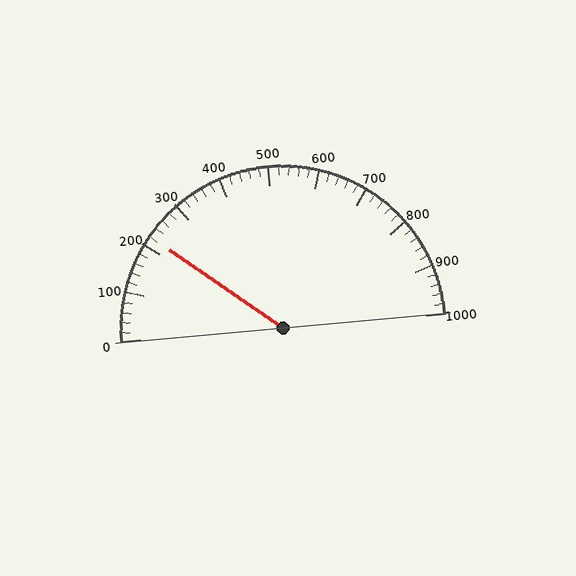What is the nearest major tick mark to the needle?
The nearest major tick mark is 200.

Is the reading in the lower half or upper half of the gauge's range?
The reading is in the lower half of the range (0 to 1000).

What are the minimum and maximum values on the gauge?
The gauge ranges from 0 to 1000.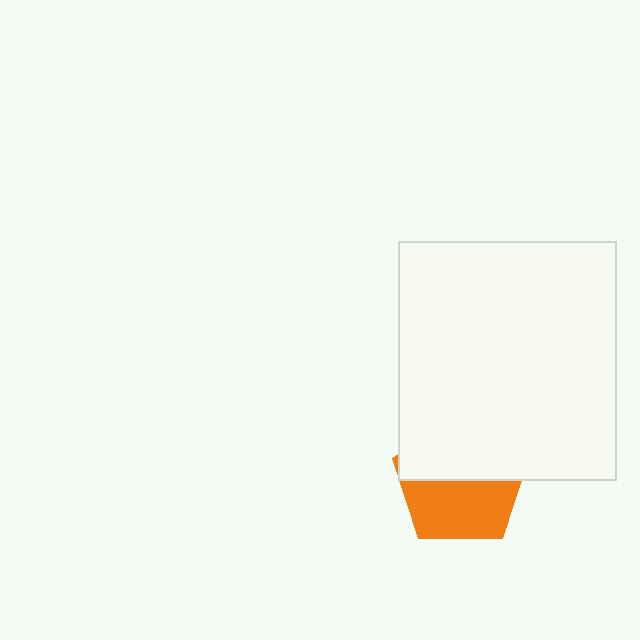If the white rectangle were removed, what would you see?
You would see the complete orange pentagon.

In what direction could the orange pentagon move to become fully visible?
The orange pentagon could move down. That would shift it out from behind the white rectangle entirely.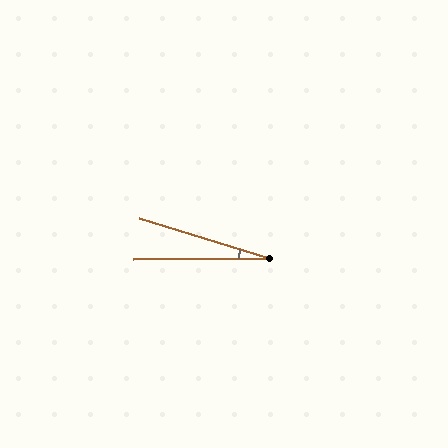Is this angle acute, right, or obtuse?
It is acute.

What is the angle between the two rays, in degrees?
Approximately 18 degrees.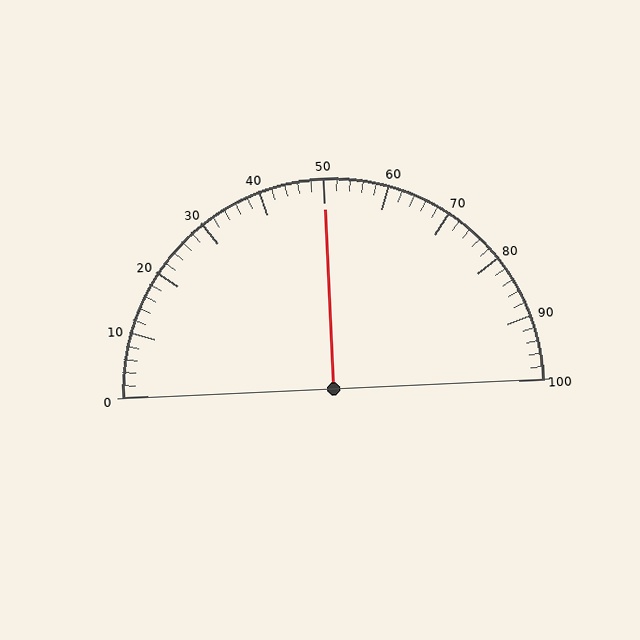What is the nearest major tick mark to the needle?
The nearest major tick mark is 50.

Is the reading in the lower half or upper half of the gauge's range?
The reading is in the upper half of the range (0 to 100).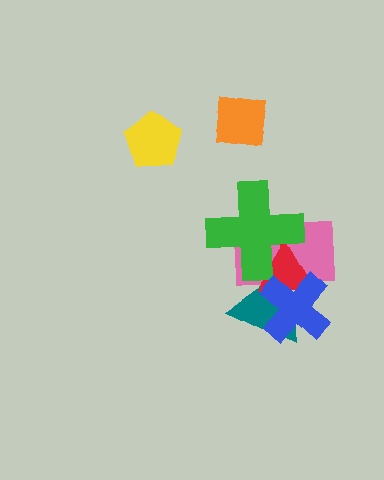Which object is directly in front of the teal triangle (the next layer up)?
The pink rectangle is directly in front of the teal triangle.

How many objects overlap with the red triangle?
4 objects overlap with the red triangle.